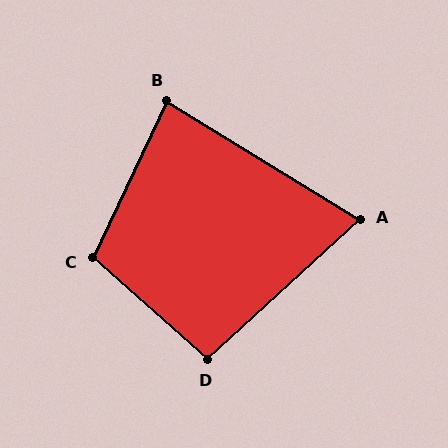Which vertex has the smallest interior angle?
A, at approximately 74 degrees.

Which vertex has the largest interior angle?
C, at approximately 106 degrees.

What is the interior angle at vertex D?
Approximately 96 degrees (obtuse).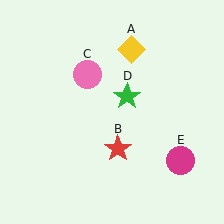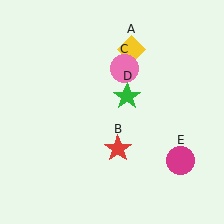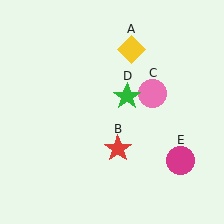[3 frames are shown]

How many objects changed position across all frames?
1 object changed position: pink circle (object C).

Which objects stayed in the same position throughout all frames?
Yellow diamond (object A) and red star (object B) and green star (object D) and magenta circle (object E) remained stationary.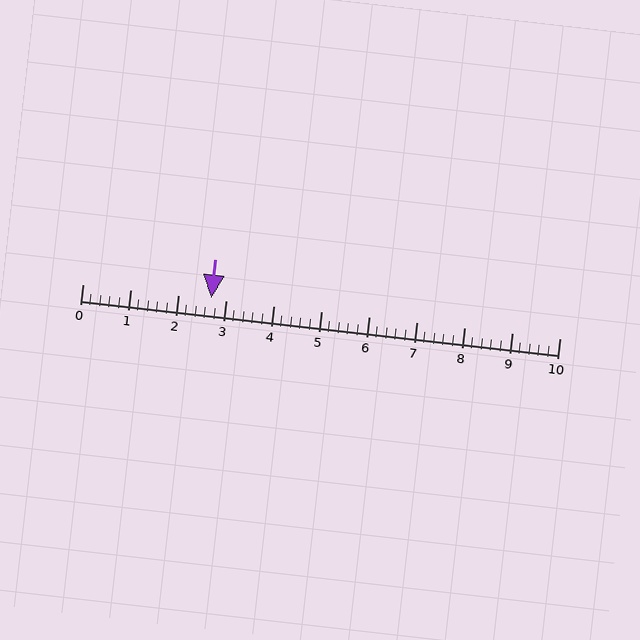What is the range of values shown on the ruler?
The ruler shows values from 0 to 10.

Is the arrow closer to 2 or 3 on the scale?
The arrow is closer to 3.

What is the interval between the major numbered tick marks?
The major tick marks are spaced 1 units apart.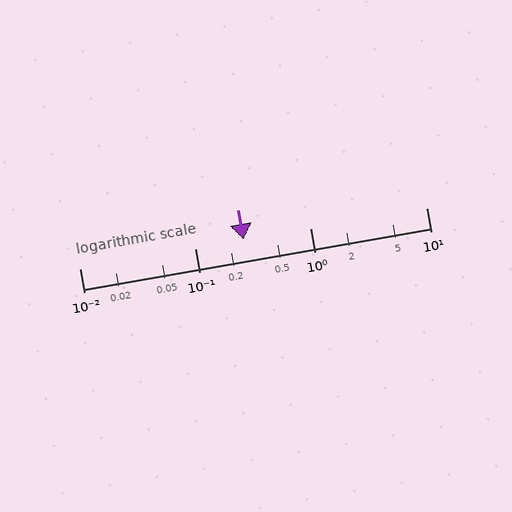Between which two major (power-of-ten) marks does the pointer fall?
The pointer is between 0.1 and 1.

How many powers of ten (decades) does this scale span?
The scale spans 3 decades, from 0.01 to 10.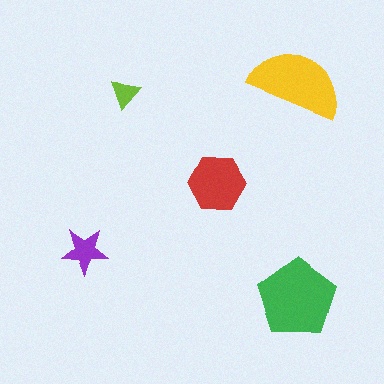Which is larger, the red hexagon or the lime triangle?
The red hexagon.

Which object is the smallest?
The lime triangle.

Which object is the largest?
The green pentagon.